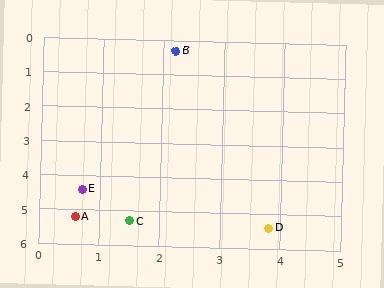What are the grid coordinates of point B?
Point B is at approximately (2.2, 0.3).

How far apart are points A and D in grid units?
Points A and D are about 3.2 grid units apart.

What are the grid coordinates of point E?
Point E is at approximately (0.7, 4.4).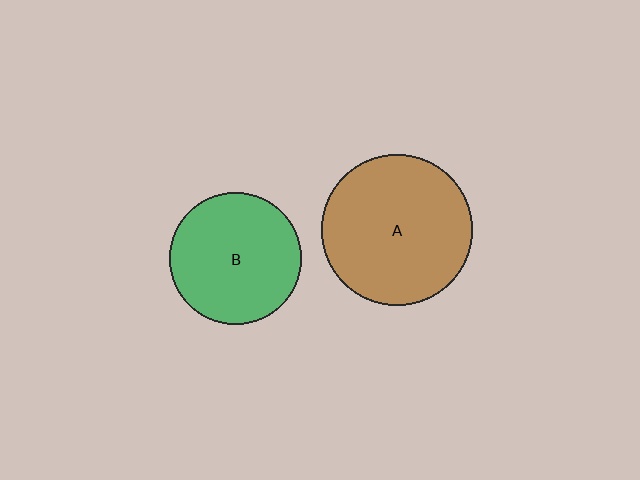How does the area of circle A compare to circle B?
Approximately 1.3 times.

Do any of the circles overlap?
No, none of the circles overlap.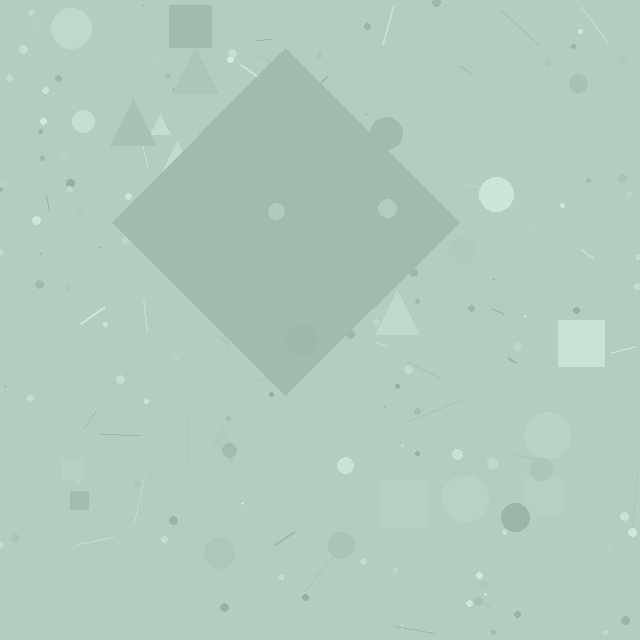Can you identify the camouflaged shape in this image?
The camouflaged shape is a diamond.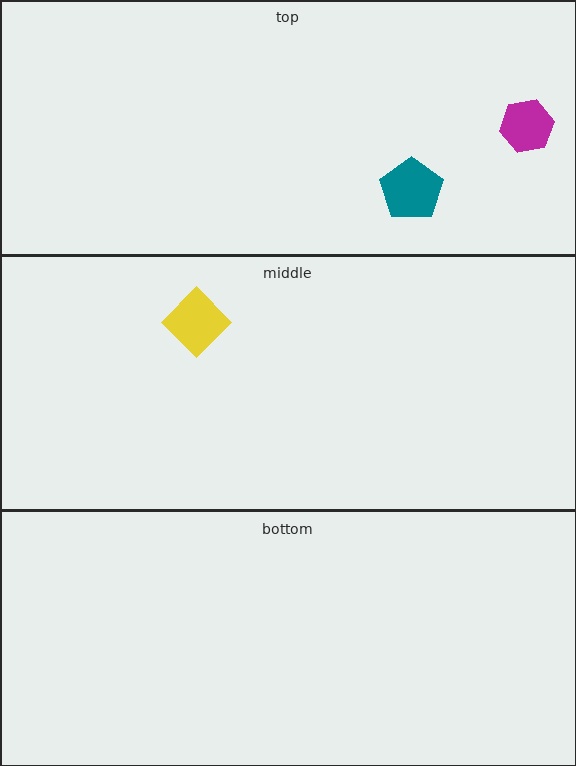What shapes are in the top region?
The magenta hexagon, the teal pentagon.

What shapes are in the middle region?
The yellow diamond.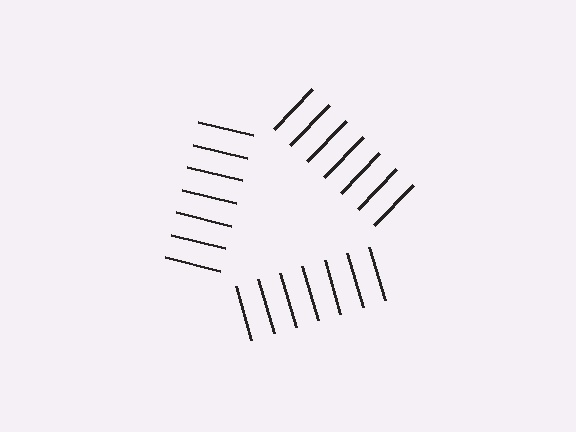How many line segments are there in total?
21 — 7 along each of the 3 edges.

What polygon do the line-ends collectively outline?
An illusory triangle — the line segments terminate on its edges but no continuous stroke is drawn.